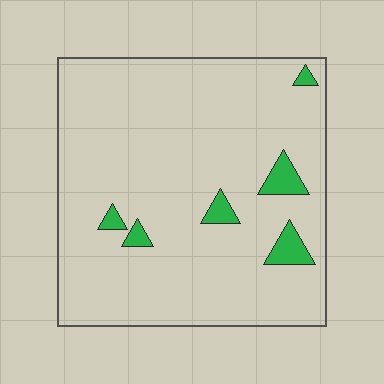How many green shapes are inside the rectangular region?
6.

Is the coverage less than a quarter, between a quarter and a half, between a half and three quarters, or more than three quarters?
Less than a quarter.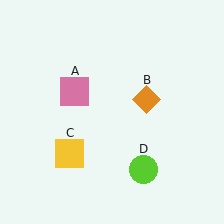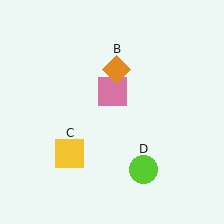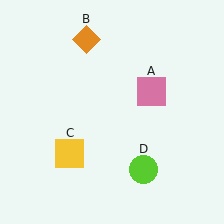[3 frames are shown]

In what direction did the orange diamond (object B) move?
The orange diamond (object B) moved up and to the left.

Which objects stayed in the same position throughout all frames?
Yellow square (object C) and lime circle (object D) remained stationary.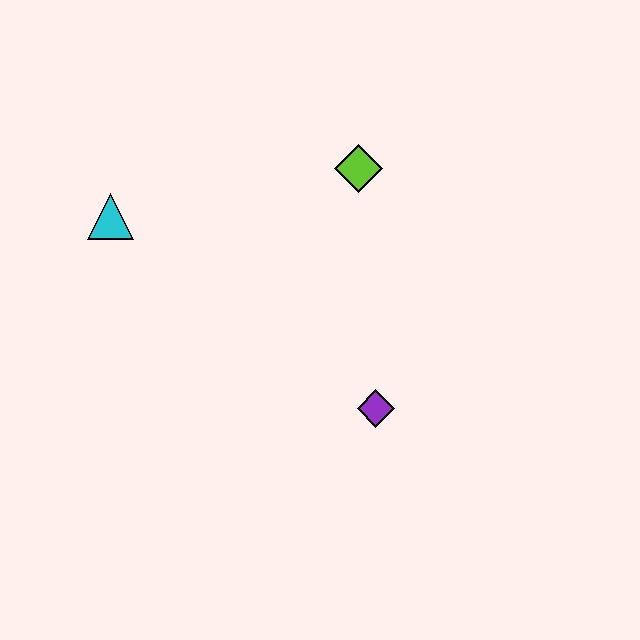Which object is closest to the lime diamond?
The purple diamond is closest to the lime diamond.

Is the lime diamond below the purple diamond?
No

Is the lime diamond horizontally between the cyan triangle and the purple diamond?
Yes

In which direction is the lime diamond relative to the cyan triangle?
The lime diamond is to the right of the cyan triangle.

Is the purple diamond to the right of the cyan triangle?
Yes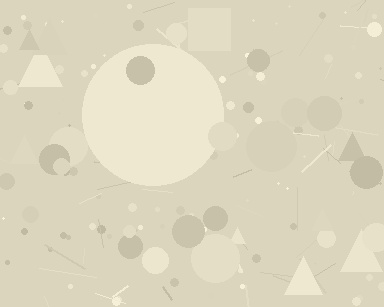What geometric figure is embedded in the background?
A circle is embedded in the background.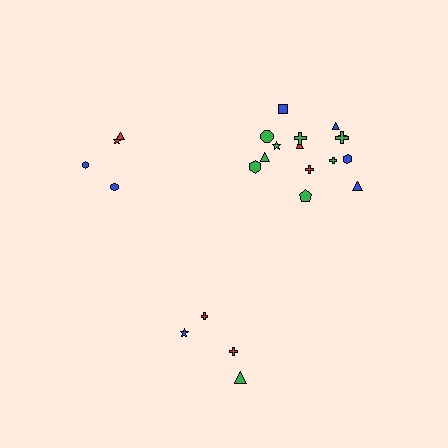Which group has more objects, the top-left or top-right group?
The top-right group.